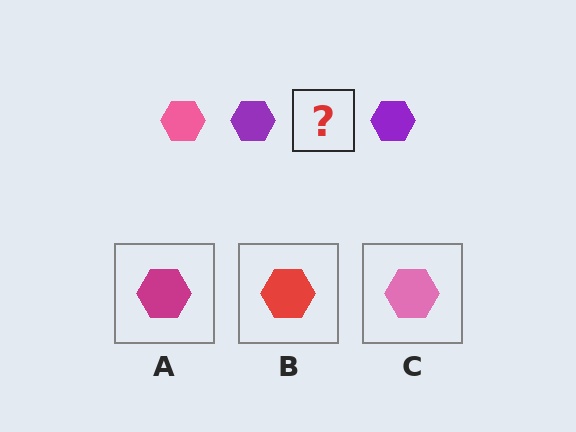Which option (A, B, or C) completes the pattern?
C.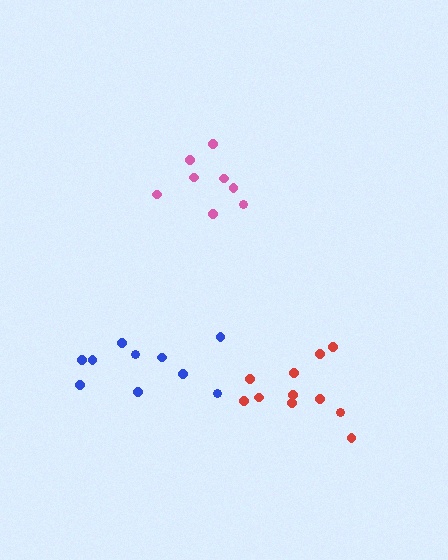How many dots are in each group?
Group 1: 8 dots, Group 2: 10 dots, Group 3: 11 dots (29 total).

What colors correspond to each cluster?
The clusters are colored: pink, blue, red.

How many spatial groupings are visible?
There are 3 spatial groupings.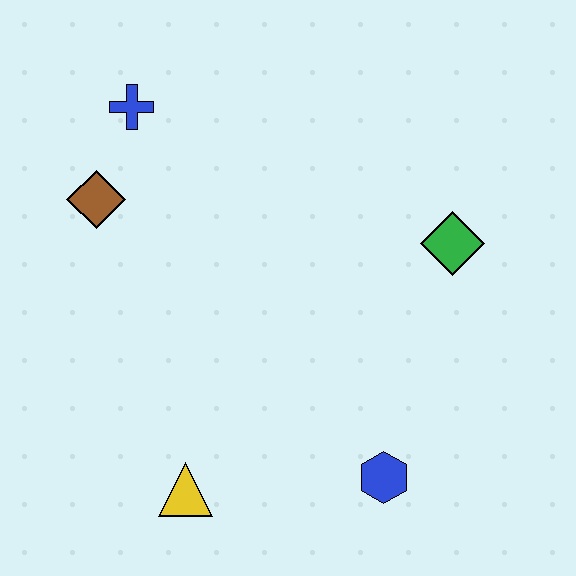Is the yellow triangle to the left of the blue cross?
No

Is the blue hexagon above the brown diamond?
No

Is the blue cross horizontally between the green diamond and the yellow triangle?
No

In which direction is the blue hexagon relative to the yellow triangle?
The blue hexagon is to the right of the yellow triangle.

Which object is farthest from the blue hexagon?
The blue cross is farthest from the blue hexagon.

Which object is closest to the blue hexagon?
The yellow triangle is closest to the blue hexagon.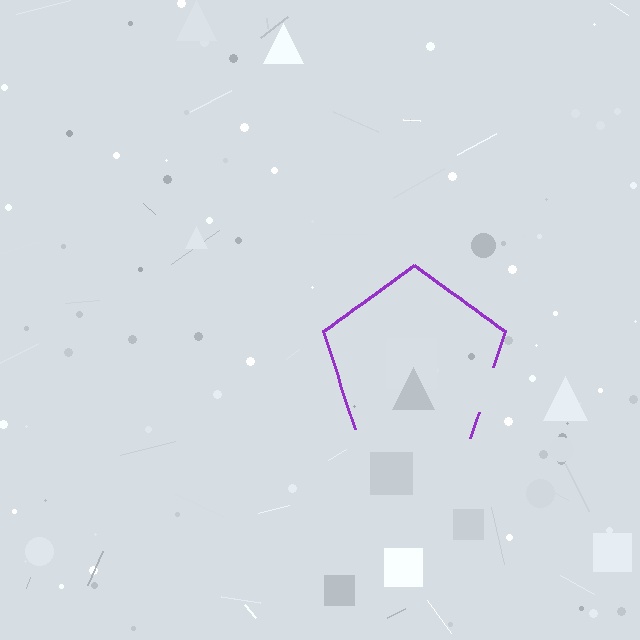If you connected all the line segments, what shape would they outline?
They would outline a pentagon.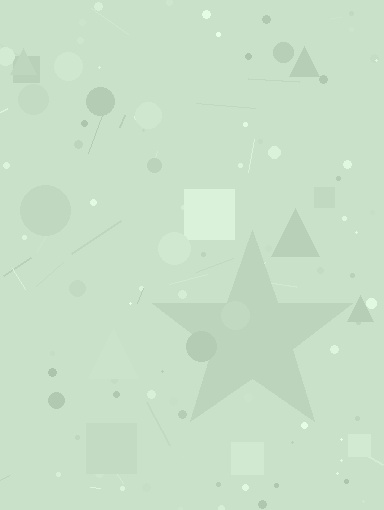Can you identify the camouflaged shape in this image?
The camouflaged shape is a star.